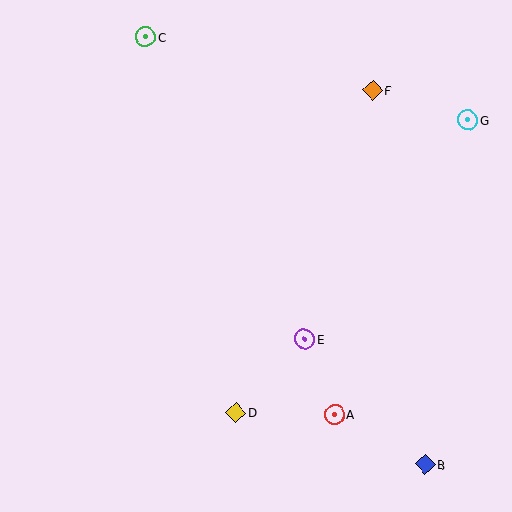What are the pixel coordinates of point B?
Point B is at (425, 464).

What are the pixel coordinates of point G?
Point G is at (468, 120).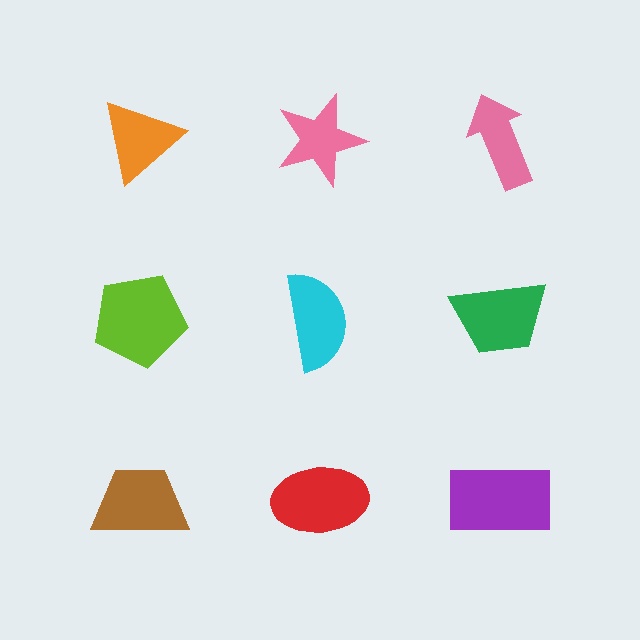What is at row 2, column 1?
A lime pentagon.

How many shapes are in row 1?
3 shapes.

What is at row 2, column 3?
A green trapezoid.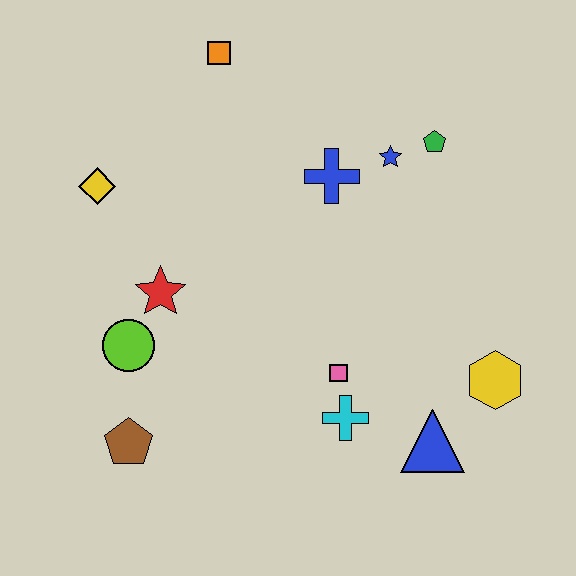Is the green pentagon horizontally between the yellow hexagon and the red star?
Yes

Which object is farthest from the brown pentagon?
The green pentagon is farthest from the brown pentagon.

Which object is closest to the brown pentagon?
The lime circle is closest to the brown pentagon.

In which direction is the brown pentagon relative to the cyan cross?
The brown pentagon is to the left of the cyan cross.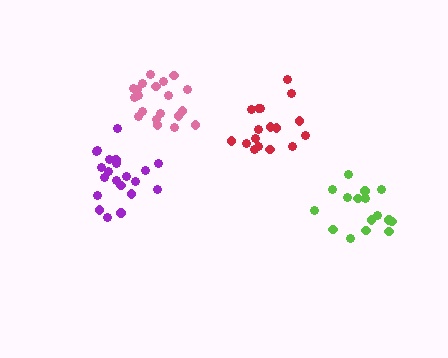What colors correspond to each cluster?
The clusters are colored: lime, red, pink, purple.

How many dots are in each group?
Group 1: 16 dots, Group 2: 17 dots, Group 3: 20 dots, Group 4: 21 dots (74 total).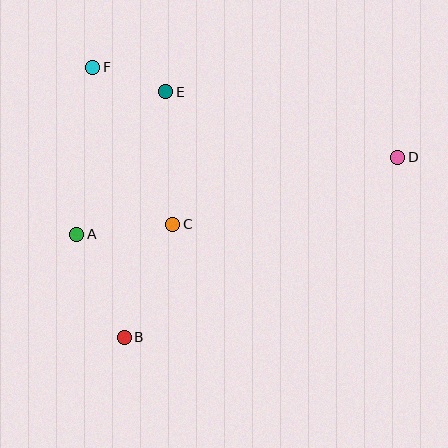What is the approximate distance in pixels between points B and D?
The distance between B and D is approximately 328 pixels.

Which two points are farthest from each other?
Points A and D are farthest from each other.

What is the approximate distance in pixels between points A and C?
The distance between A and C is approximately 97 pixels.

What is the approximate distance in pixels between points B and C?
The distance between B and C is approximately 123 pixels.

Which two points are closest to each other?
Points E and F are closest to each other.